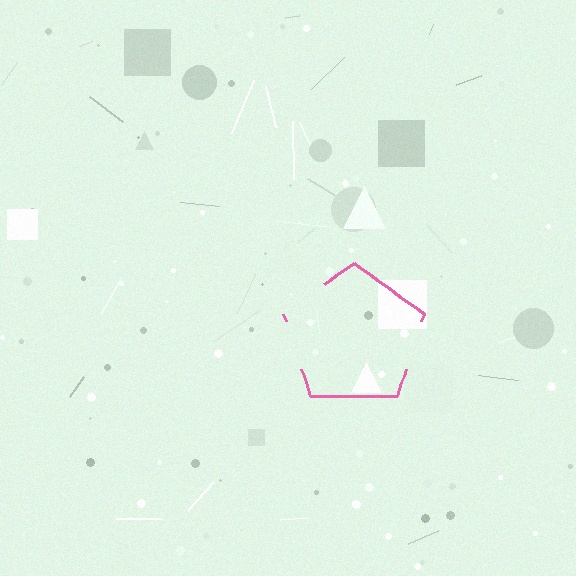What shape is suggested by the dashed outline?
The dashed outline suggests a pentagon.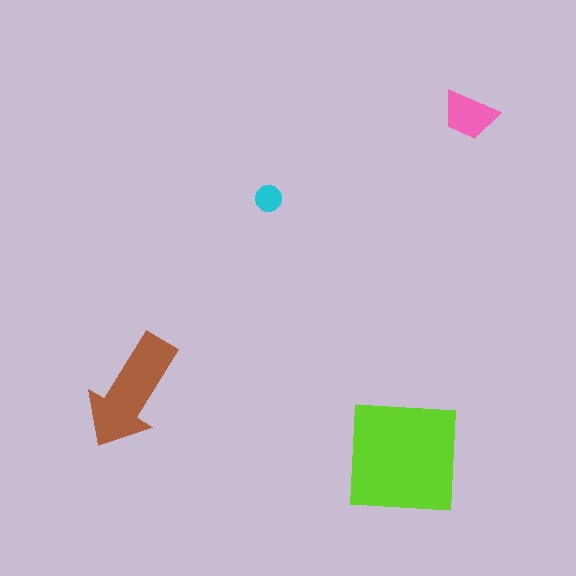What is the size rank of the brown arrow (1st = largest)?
2nd.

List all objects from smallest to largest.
The cyan circle, the pink trapezoid, the brown arrow, the lime square.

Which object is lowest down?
The lime square is bottommost.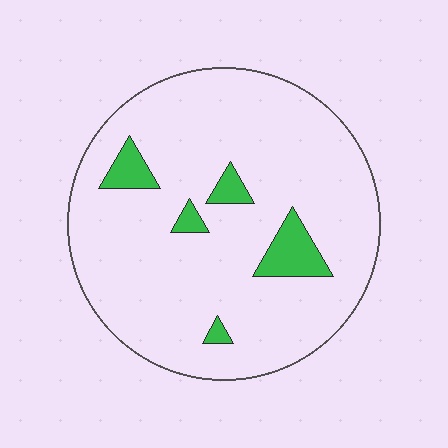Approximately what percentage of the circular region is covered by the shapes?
Approximately 10%.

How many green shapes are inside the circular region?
5.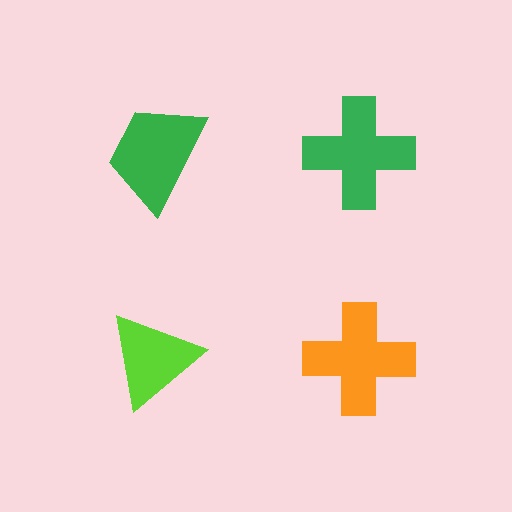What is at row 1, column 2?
A green cross.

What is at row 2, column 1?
A lime triangle.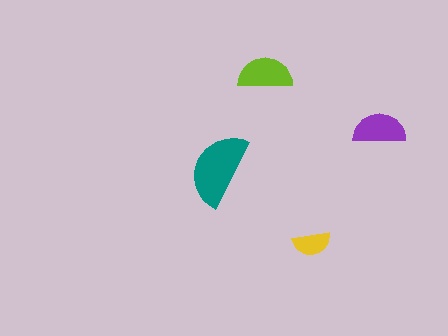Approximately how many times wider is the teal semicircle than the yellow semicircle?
About 2 times wider.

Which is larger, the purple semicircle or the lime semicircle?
The lime one.